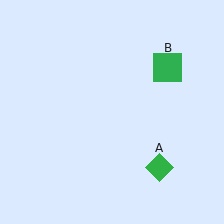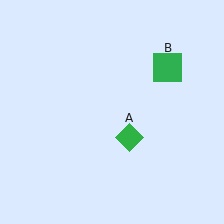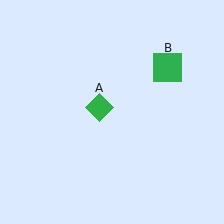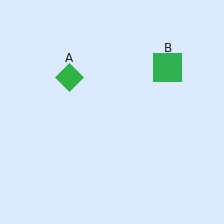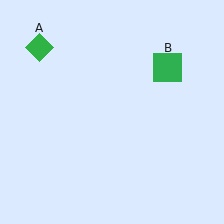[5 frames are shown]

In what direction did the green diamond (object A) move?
The green diamond (object A) moved up and to the left.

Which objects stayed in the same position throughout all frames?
Green square (object B) remained stationary.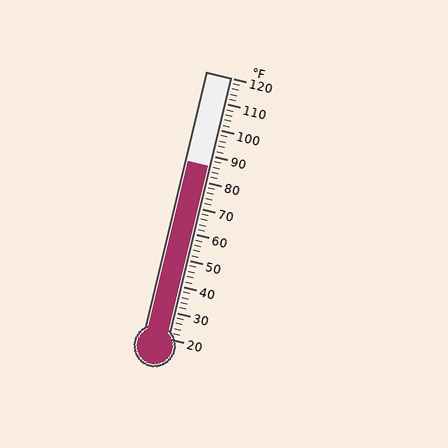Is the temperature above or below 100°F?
The temperature is below 100°F.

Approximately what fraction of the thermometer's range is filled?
The thermometer is filled to approximately 65% of its range.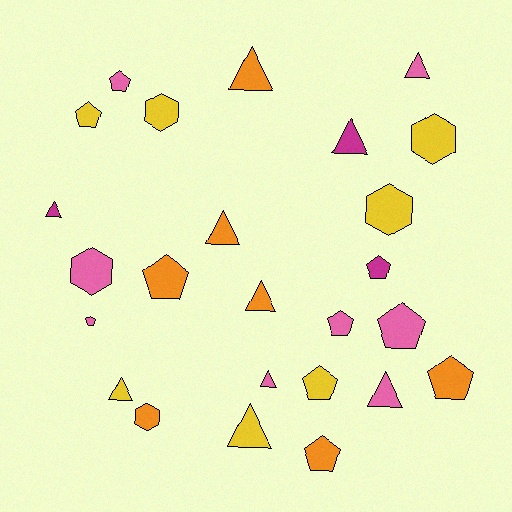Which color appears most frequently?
Pink, with 8 objects.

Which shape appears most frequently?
Triangle, with 10 objects.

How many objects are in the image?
There are 25 objects.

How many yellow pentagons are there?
There are 2 yellow pentagons.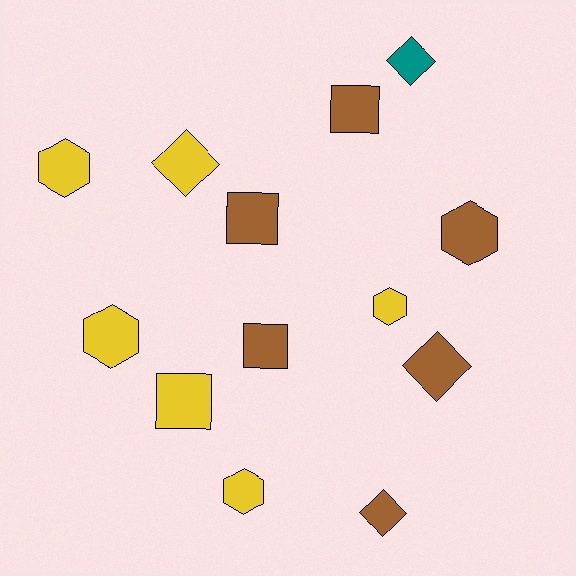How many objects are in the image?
There are 13 objects.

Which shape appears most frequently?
Hexagon, with 5 objects.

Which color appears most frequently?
Brown, with 6 objects.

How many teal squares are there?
There are no teal squares.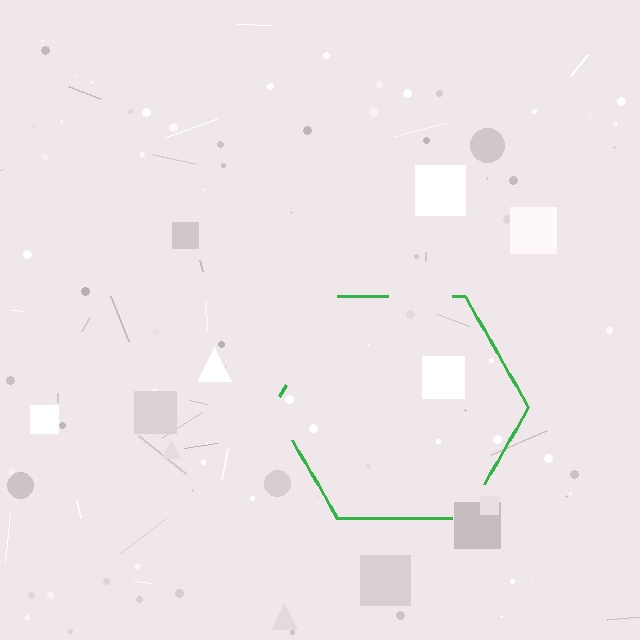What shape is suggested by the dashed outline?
The dashed outline suggests a hexagon.